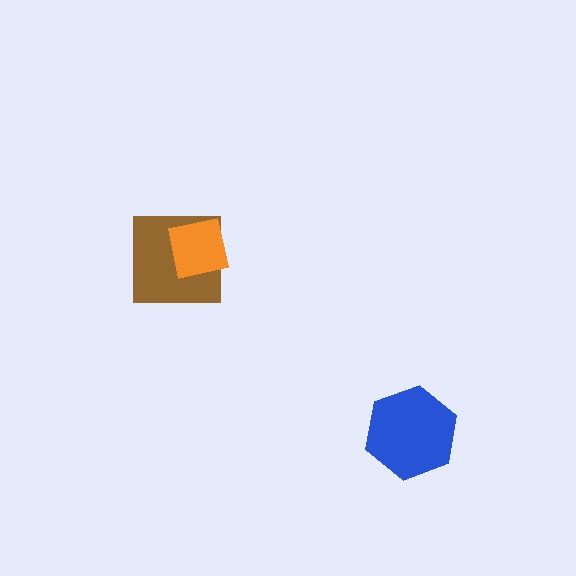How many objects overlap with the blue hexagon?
0 objects overlap with the blue hexagon.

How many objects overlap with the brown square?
1 object overlaps with the brown square.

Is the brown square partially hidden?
Yes, it is partially covered by another shape.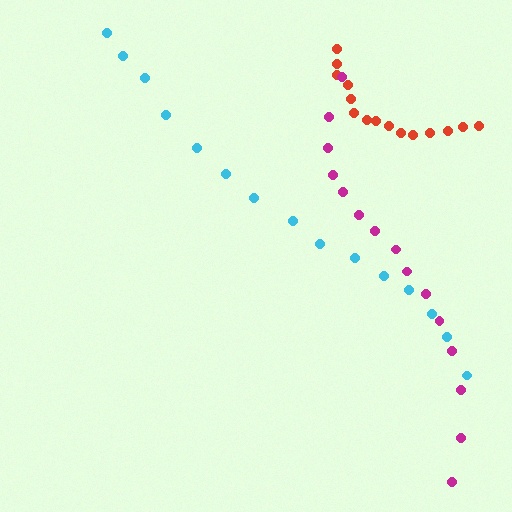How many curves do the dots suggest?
There are 3 distinct paths.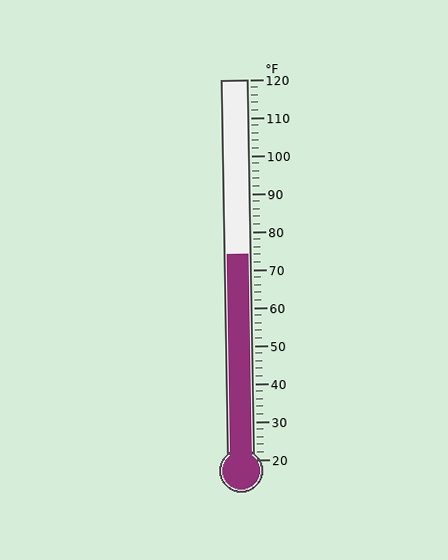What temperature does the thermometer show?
The thermometer shows approximately 74°F.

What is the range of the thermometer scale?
The thermometer scale ranges from 20°F to 120°F.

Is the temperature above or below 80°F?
The temperature is below 80°F.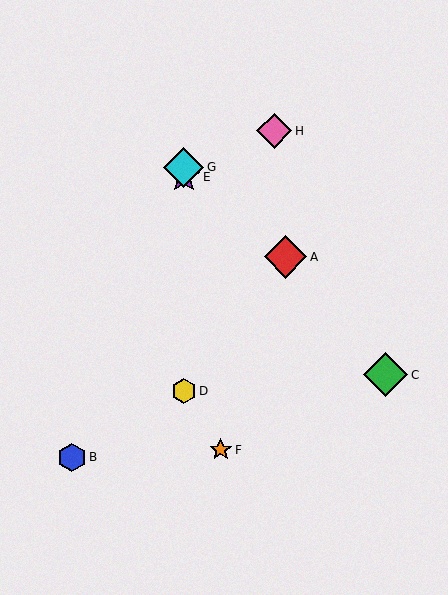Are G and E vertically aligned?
Yes, both are at x≈184.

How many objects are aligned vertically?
3 objects (D, E, G) are aligned vertically.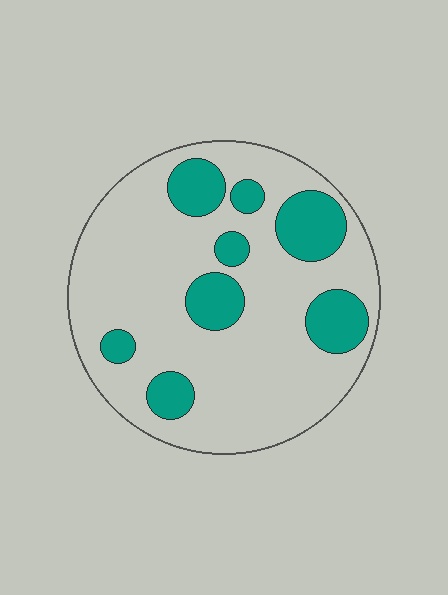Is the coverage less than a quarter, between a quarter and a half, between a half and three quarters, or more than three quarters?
Less than a quarter.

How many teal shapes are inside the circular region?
8.